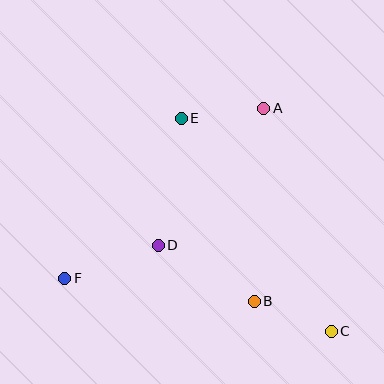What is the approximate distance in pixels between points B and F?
The distance between B and F is approximately 191 pixels.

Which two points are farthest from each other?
Points C and F are farthest from each other.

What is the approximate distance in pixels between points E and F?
The distance between E and F is approximately 198 pixels.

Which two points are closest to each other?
Points B and C are closest to each other.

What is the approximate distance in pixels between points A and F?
The distance between A and F is approximately 261 pixels.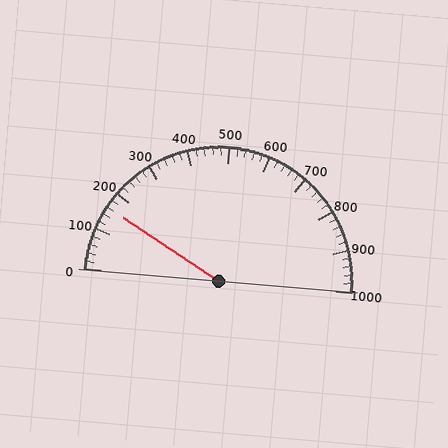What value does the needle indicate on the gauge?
The needle indicates approximately 160.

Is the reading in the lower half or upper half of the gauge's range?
The reading is in the lower half of the range (0 to 1000).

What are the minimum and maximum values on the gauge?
The gauge ranges from 0 to 1000.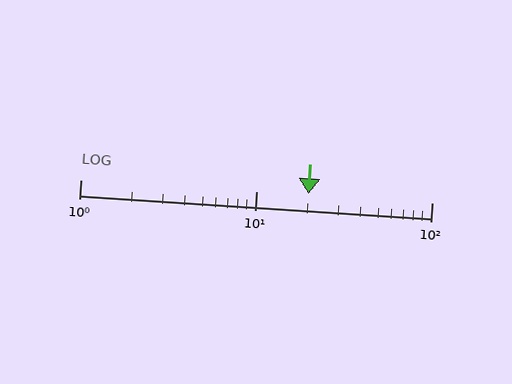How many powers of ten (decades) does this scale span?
The scale spans 2 decades, from 1 to 100.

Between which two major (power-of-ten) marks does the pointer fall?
The pointer is between 10 and 100.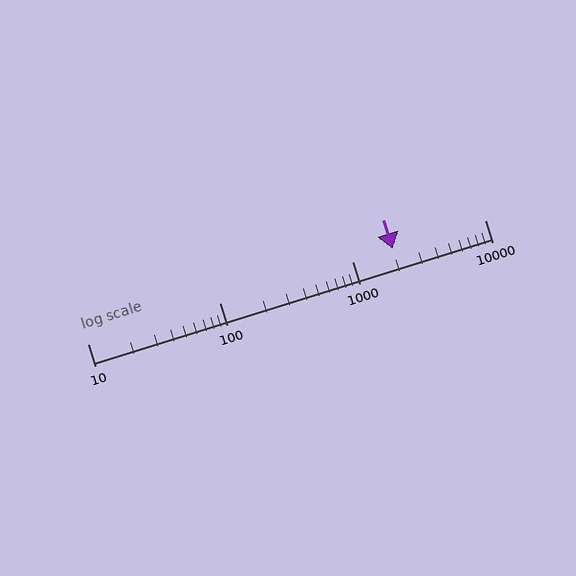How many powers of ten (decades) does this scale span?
The scale spans 3 decades, from 10 to 10000.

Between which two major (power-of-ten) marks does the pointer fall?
The pointer is between 1000 and 10000.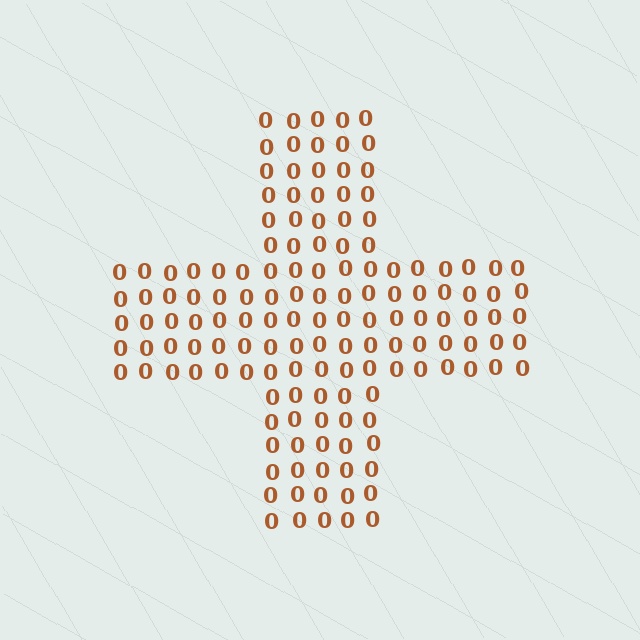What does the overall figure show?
The overall figure shows a cross.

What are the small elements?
The small elements are digit 0's.